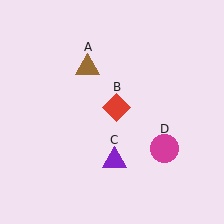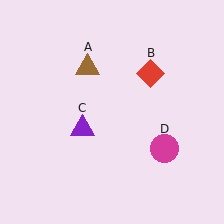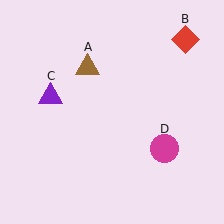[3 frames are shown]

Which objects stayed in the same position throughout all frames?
Brown triangle (object A) and magenta circle (object D) remained stationary.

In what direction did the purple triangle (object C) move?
The purple triangle (object C) moved up and to the left.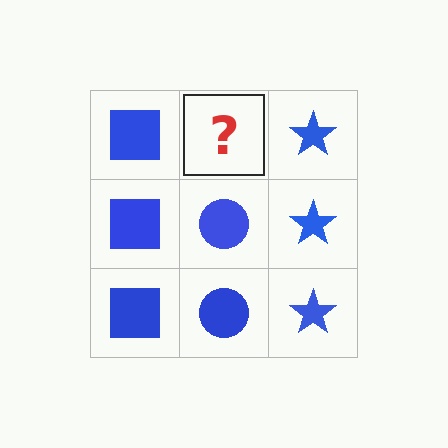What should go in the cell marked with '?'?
The missing cell should contain a blue circle.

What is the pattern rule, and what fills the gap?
The rule is that each column has a consistent shape. The gap should be filled with a blue circle.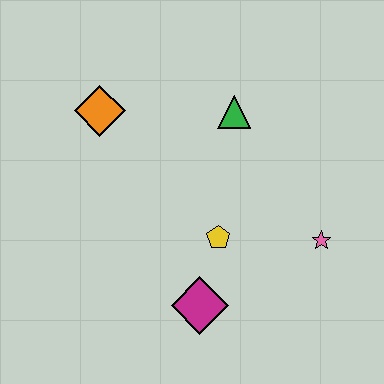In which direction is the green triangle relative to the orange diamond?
The green triangle is to the right of the orange diamond.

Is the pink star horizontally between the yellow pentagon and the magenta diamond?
No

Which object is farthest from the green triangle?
The magenta diamond is farthest from the green triangle.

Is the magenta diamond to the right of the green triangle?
No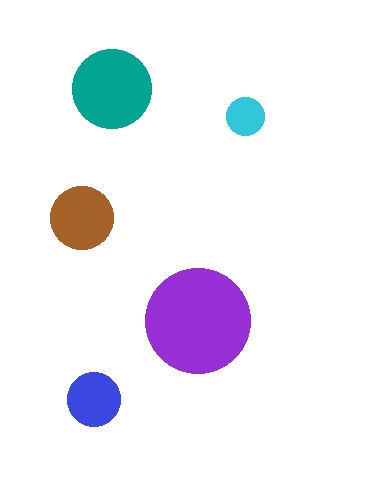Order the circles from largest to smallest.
the purple one, the teal one, the brown one, the blue one, the cyan one.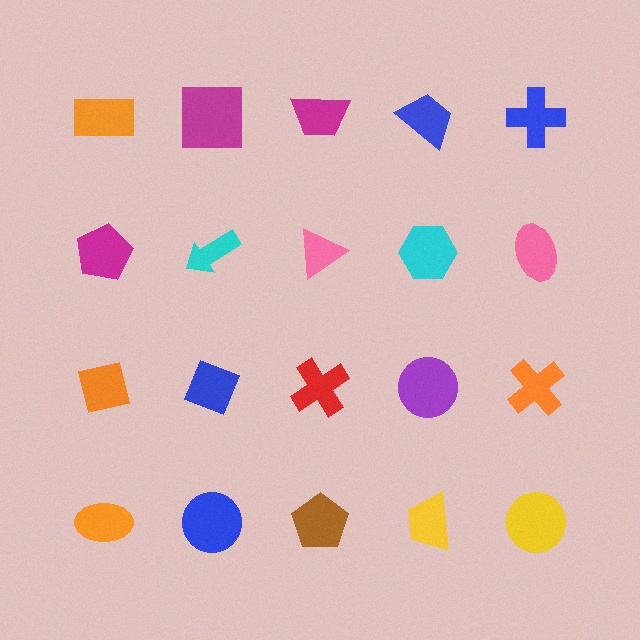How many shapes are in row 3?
5 shapes.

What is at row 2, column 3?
A pink triangle.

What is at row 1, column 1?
An orange rectangle.